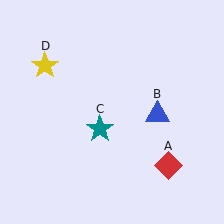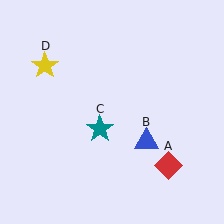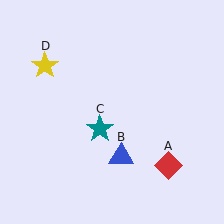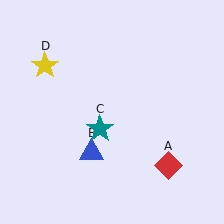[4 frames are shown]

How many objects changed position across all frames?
1 object changed position: blue triangle (object B).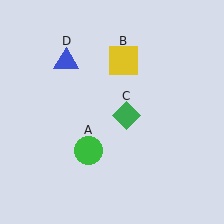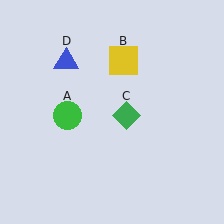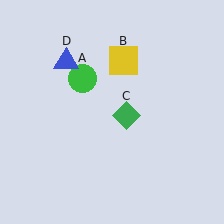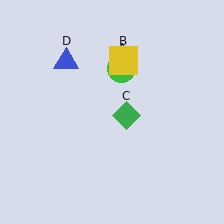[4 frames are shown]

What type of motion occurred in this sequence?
The green circle (object A) rotated clockwise around the center of the scene.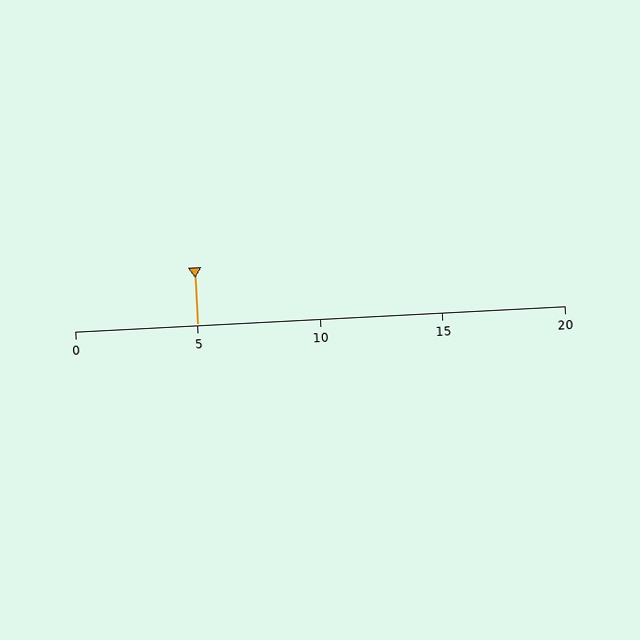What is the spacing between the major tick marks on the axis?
The major ticks are spaced 5 apart.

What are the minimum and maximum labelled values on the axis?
The axis runs from 0 to 20.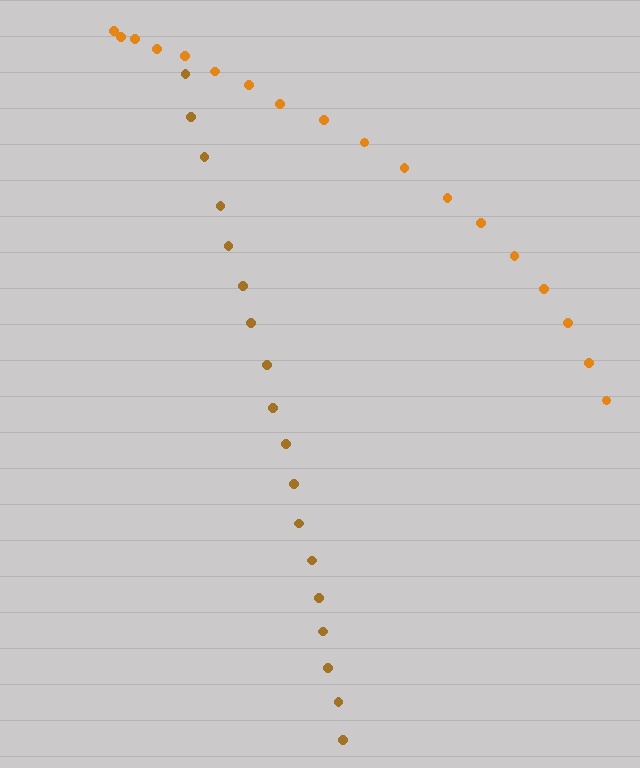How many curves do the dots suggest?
There are 2 distinct paths.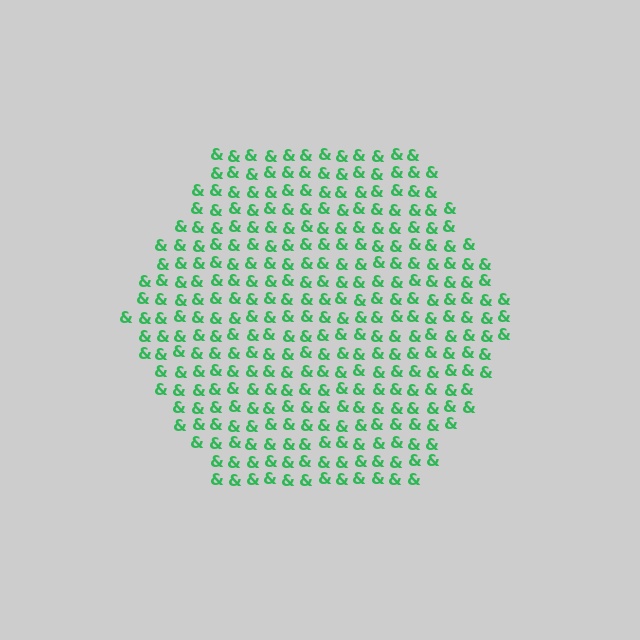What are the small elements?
The small elements are ampersands.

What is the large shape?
The large shape is a hexagon.